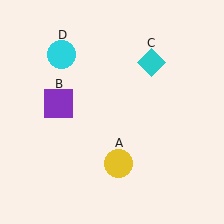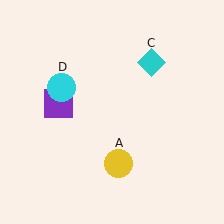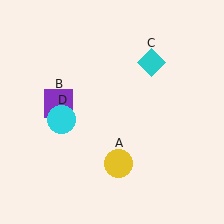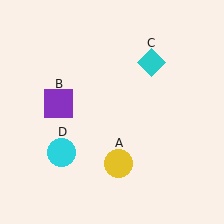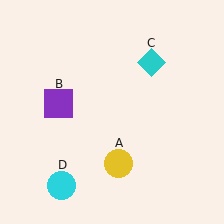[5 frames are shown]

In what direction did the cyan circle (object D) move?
The cyan circle (object D) moved down.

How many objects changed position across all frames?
1 object changed position: cyan circle (object D).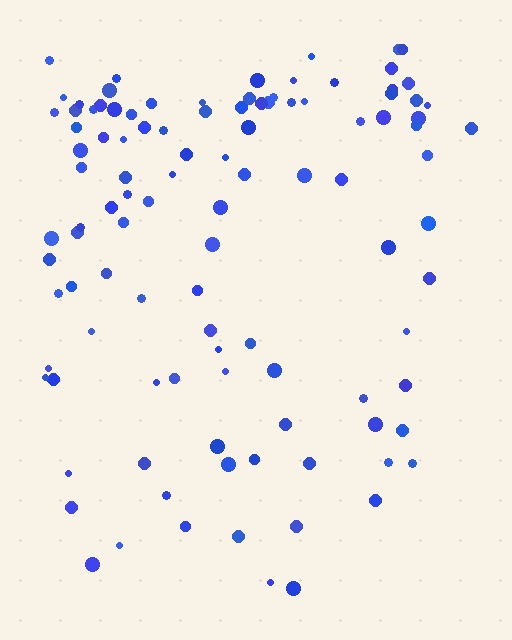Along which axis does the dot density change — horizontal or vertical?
Vertical.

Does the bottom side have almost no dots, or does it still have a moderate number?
Still a moderate number, just noticeably fewer than the top.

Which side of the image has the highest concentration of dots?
The top.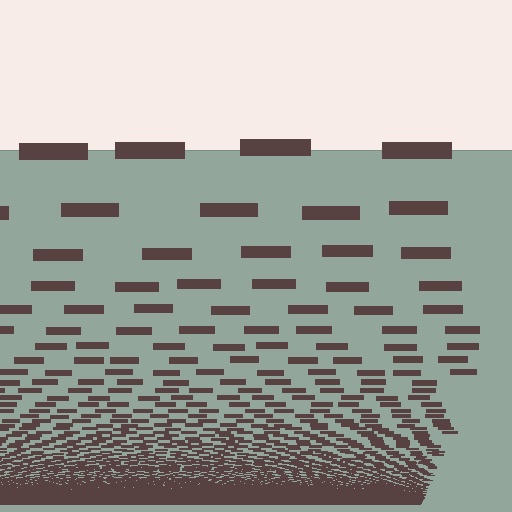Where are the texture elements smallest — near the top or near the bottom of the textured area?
Near the bottom.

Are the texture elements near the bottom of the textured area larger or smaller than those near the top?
Smaller. The gradient is inverted — elements near the bottom are smaller and denser.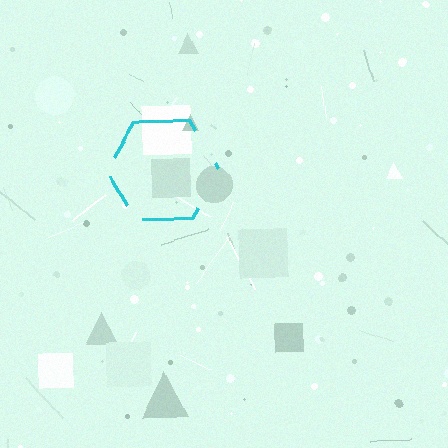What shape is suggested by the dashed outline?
The dashed outline suggests a hexagon.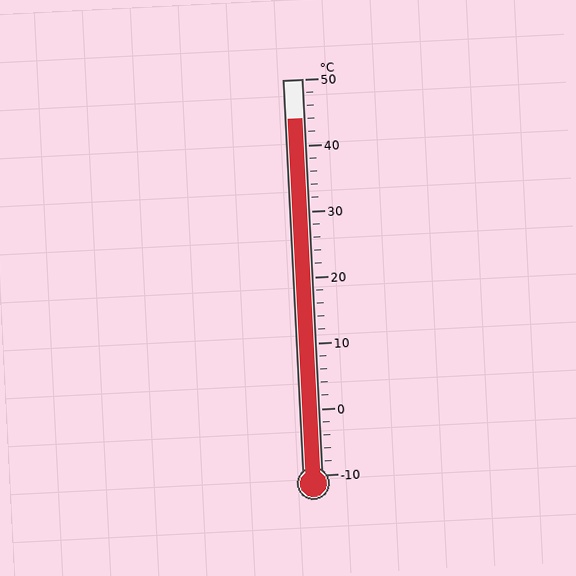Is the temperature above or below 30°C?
The temperature is above 30°C.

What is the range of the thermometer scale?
The thermometer scale ranges from -10°C to 50°C.